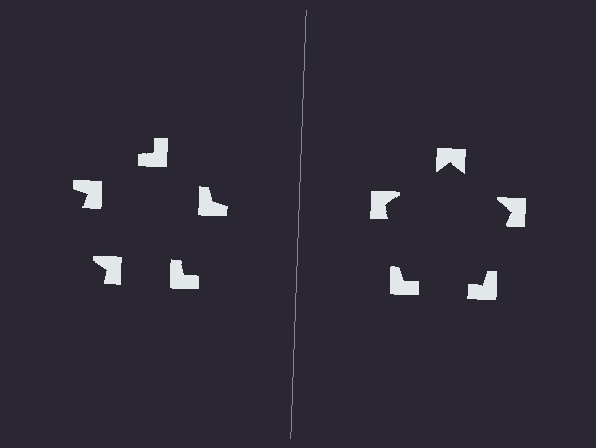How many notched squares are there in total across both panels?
10 — 5 on each side.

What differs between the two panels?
The notched squares are positioned identically on both sides; only the wedge orientations differ. On the right they align to a pentagon; on the left they are misaligned.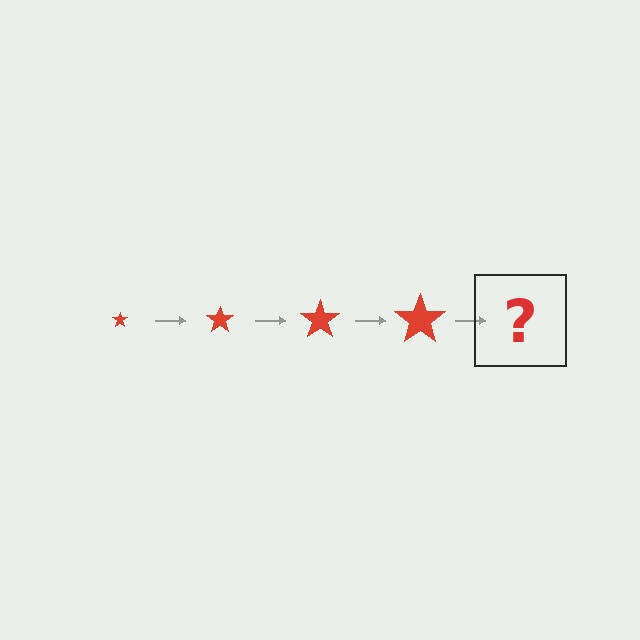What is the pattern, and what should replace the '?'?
The pattern is that the star gets progressively larger each step. The '?' should be a red star, larger than the previous one.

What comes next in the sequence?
The next element should be a red star, larger than the previous one.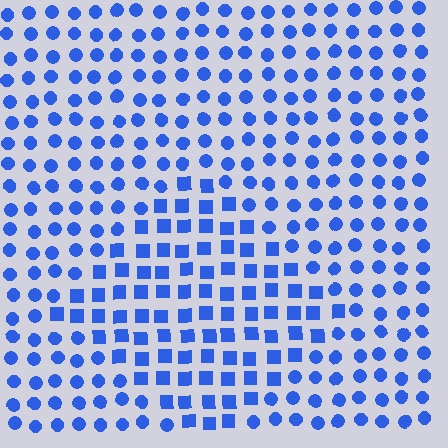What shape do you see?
I see a diamond.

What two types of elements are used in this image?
The image uses squares inside the diamond region and circles outside it.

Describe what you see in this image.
The image is filled with small blue elements arranged in a uniform grid. A diamond-shaped region contains squares, while the surrounding area contains circles. The boundary is defined purely by the change in element shape.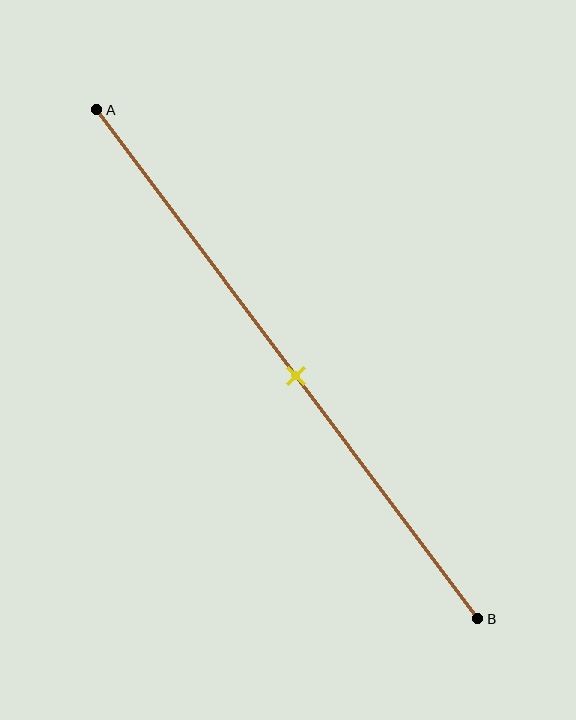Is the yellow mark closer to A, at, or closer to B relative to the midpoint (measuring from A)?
The yellow mark is approximately at the midpoint of segment AB.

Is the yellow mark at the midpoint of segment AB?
Yes, the mark is approximately at the midpoint.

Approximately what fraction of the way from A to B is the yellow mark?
The yellow mark is approximately 50% of the way from A to B.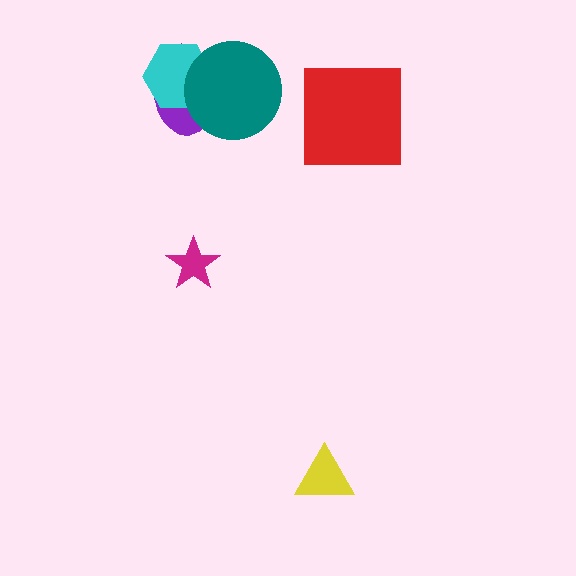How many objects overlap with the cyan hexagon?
2 objects overlap with the cyan hexagon.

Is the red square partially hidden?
No, no other shape covers it.